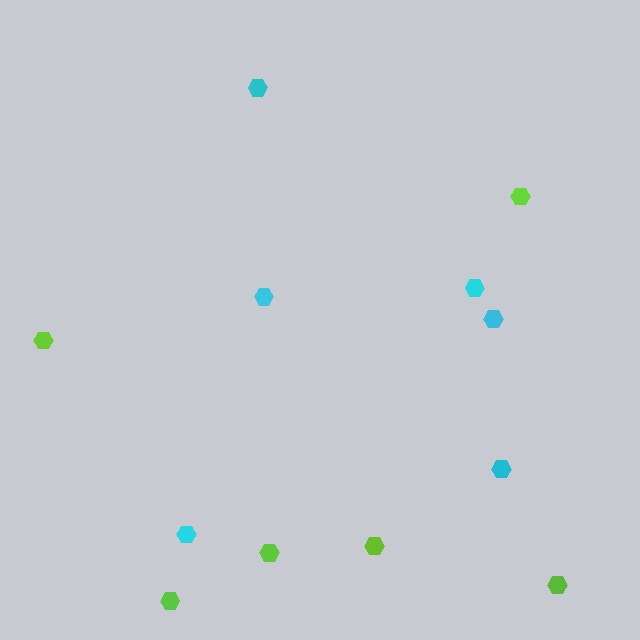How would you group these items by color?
There are 2 groups: one group of cyan hexagons (6) and one group of lime hexagons (6).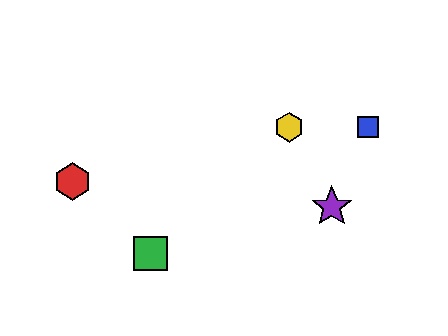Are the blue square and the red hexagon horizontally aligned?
No, the blue square is at y≈127 and the red hexagon is at y≈181.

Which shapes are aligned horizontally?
The blue square, the yellow hexagon are aligned horizontally.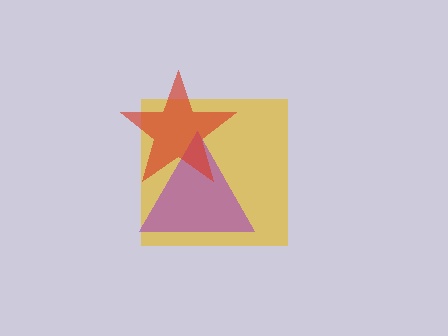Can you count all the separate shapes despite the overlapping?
Yes, there are 3 separate shapes.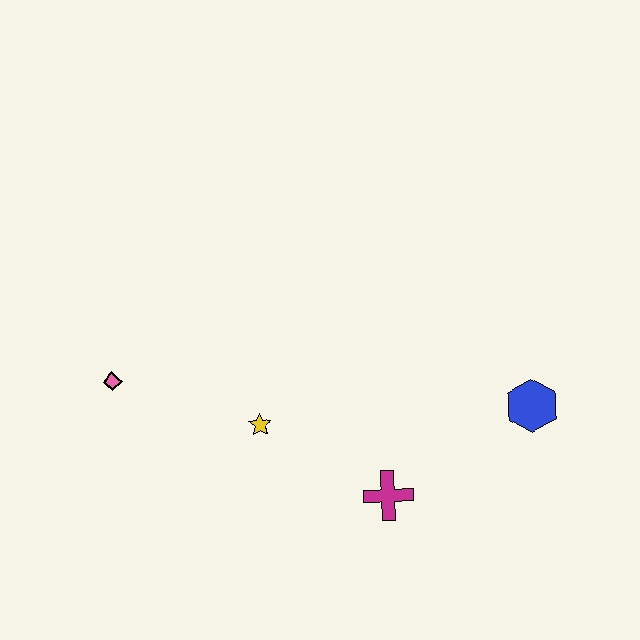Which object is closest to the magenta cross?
The yellow star is closest to the magenta cross.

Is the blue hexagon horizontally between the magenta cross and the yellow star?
No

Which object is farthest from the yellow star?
The blue hexagon is farthest from the yellow star.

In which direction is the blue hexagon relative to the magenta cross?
The blue hexagon is to the right of the magenta cross.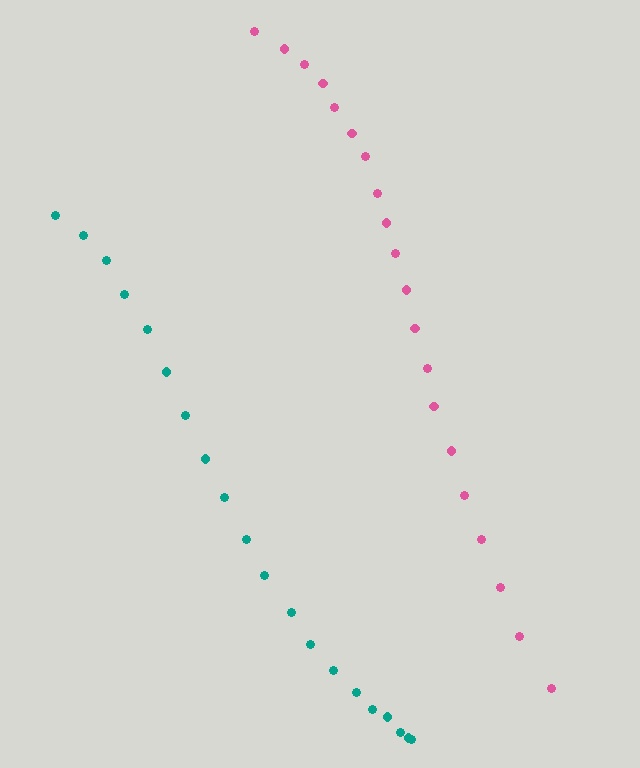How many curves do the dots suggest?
There are 2 distinct paths.